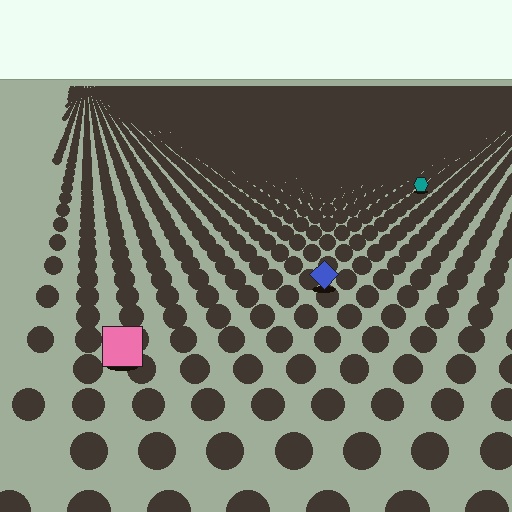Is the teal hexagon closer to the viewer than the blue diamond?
No. The blue diamond is closer — you can tell from the texture gradient: the ground texture is coarser near it.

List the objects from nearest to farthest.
From nearest to farthest: the pink square, the blue diamond, the teal hexagon.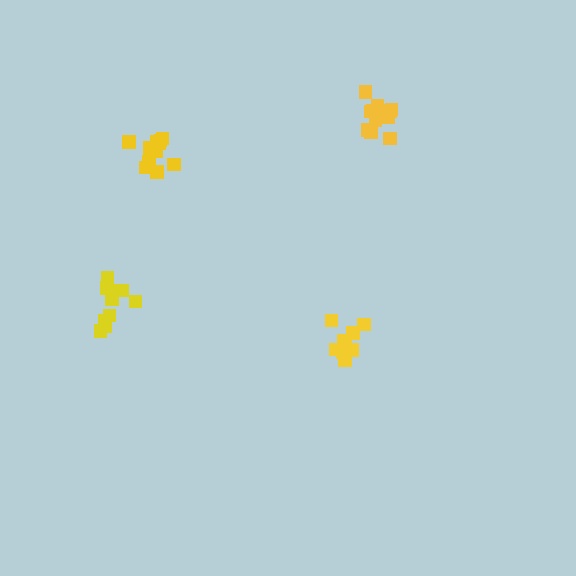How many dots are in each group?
Group 1: 11 dots, Group 2: 12 dots, Group 3: 11 dots, Group 4: 9 dots (43 total).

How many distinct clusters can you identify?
There are 4 distinct clusters.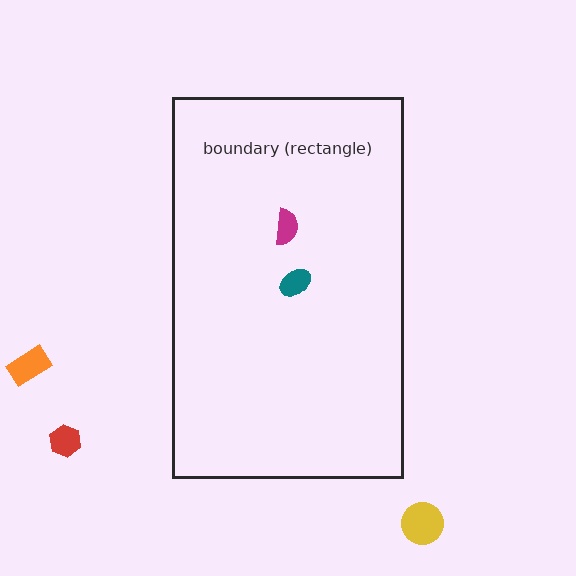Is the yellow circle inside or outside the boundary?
Outside.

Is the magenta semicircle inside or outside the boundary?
Inside.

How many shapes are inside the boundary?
2 inside, 3 outside.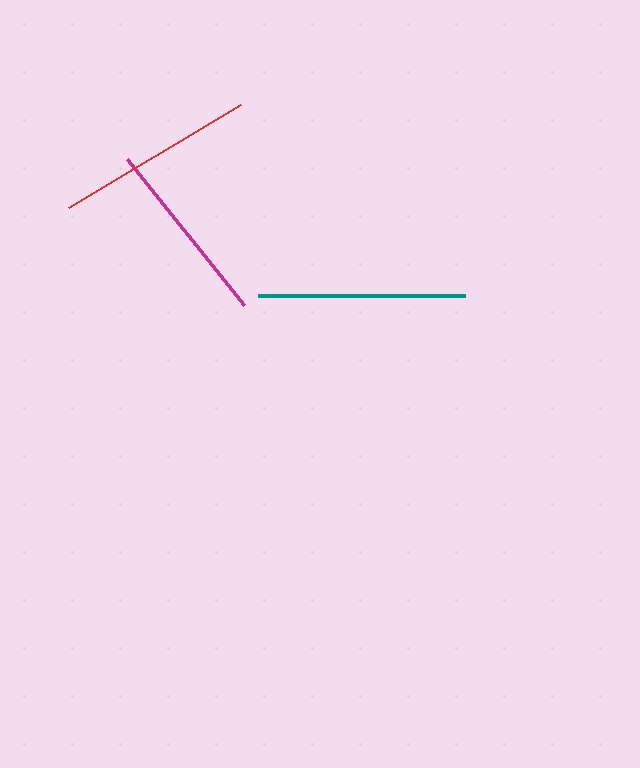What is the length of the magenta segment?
The magenta segment is approximately 188 pixels long.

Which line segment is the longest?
The teal line is the longest at approximately 207 pixels.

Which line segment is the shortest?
The magenta line is the shortest at approximately 188 pixels.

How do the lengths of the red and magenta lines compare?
The red and magenta lines are approximately the same length.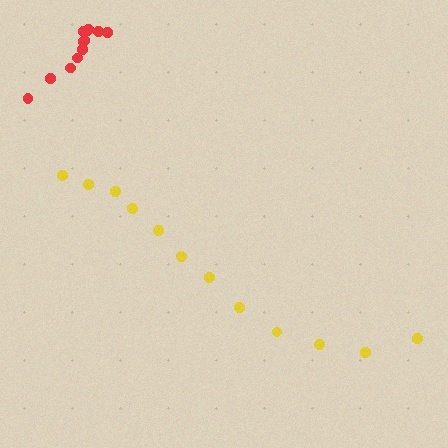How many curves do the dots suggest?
There are 2 distinct paths.